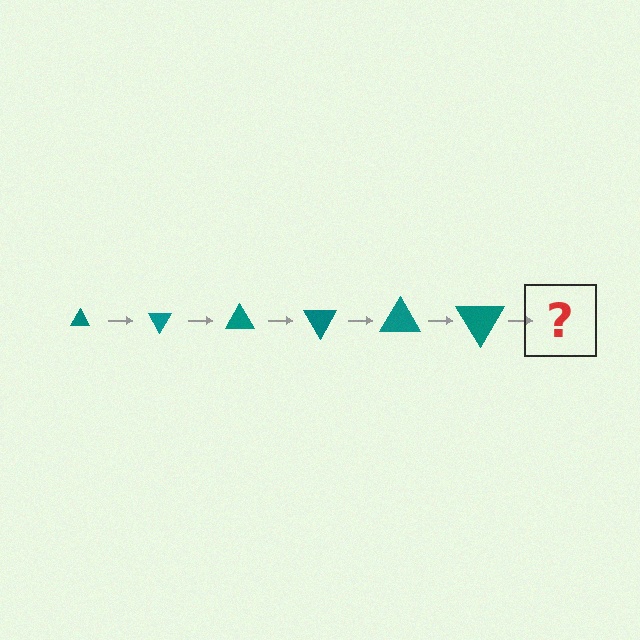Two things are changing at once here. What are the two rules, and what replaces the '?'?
The two rules are that the triangle grows larger each step and it rotates 60 degrees each step. The '?' should be a triangle, larger than the previous one and rotated 360 degrees from the start.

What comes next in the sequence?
The next element should be a triangle, larger than the previous one and rotated 360 degrees from the start.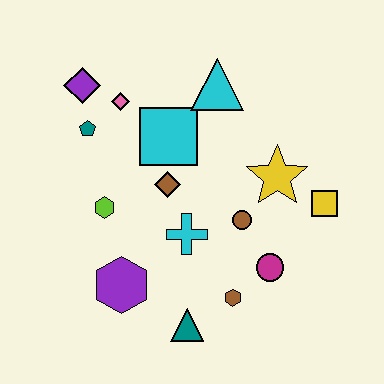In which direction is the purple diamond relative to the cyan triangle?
The purple diamond is to the left of the cyan triangle.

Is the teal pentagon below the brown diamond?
No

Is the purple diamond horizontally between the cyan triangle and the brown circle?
No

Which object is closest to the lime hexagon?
The brown diamond is closest to the lime hexagon.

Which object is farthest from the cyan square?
The teal triangle is farthest from the cyan square.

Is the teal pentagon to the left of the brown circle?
Yes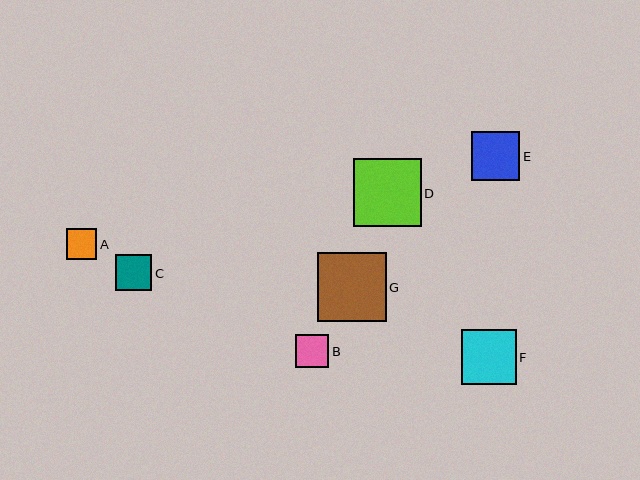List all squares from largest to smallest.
From largest to smallest: G, D, F, E, C, B, A.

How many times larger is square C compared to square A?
Square C is approximately 1.2 times the size of square A.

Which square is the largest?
Square G is the largest with a size of approximately 69 pixels.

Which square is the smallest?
Square A is the smallest with a size of approximately 30 pixels.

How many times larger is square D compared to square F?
Square D is approximately 1.2 times the size of square F.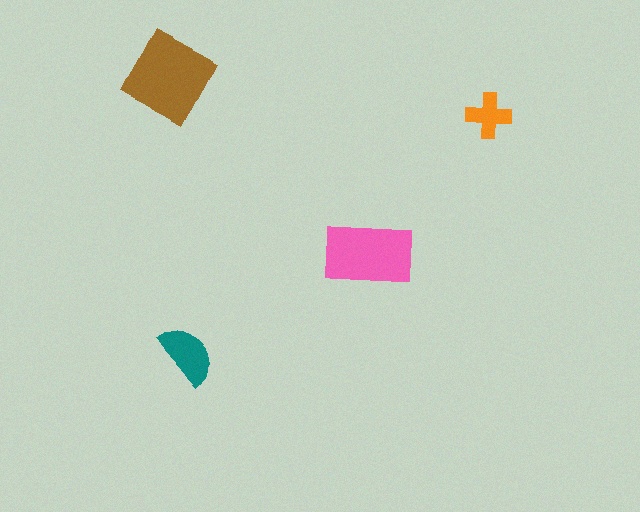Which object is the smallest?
The orange cross.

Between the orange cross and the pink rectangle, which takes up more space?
The pink rectangle.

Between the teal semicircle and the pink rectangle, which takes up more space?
The pink rectangle.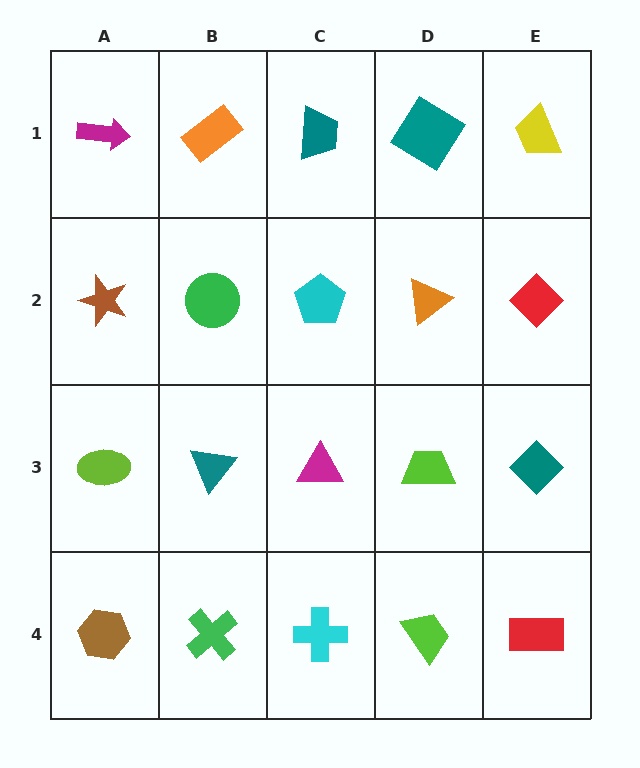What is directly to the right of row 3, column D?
A teal diamond.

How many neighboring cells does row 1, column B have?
3.